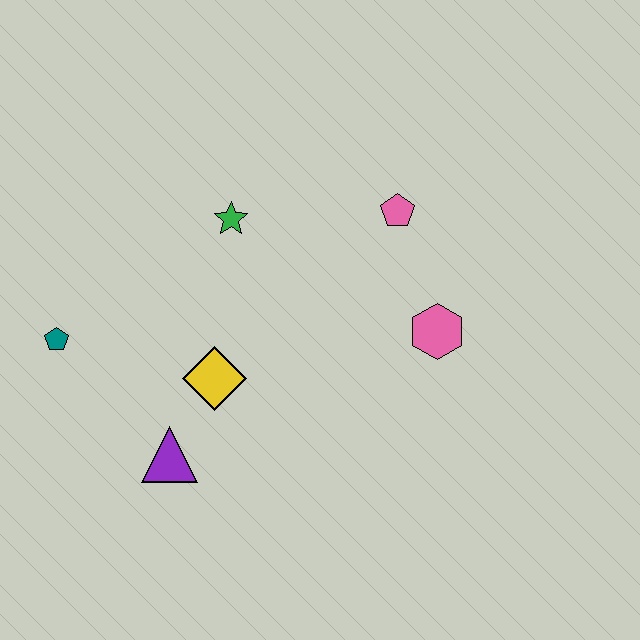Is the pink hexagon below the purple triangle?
No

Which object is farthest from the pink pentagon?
The teal pentagon is farthest from the pink pentagon.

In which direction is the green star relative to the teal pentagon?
The green star is to the right of the teal pentagon.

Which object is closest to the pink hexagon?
The pink pentagon is closest to the pink hexagon.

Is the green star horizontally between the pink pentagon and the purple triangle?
Yes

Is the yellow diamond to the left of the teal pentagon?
No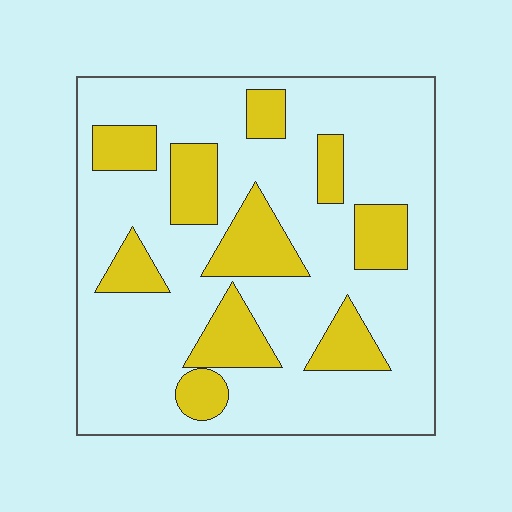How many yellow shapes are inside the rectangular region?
10.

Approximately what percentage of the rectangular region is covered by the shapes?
Approximately 25%.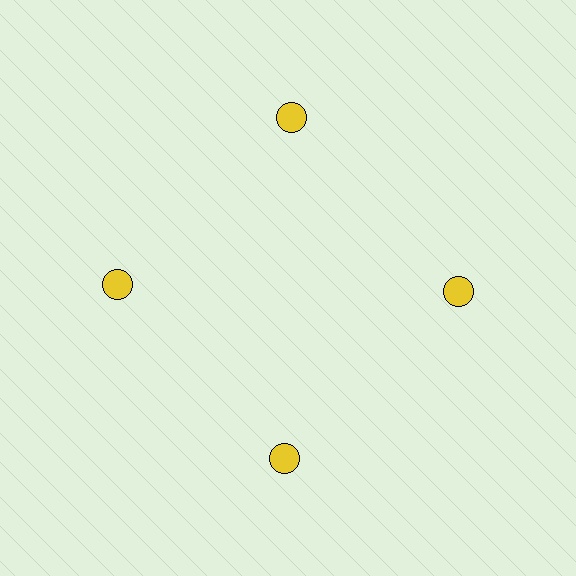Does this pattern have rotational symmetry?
Yes, this pattern has 4-fold rotational symmetry. It looks the same after rotating 90 degrees around the center.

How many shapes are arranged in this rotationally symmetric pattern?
There are 4 shapes, arranged in 4 groups of 1.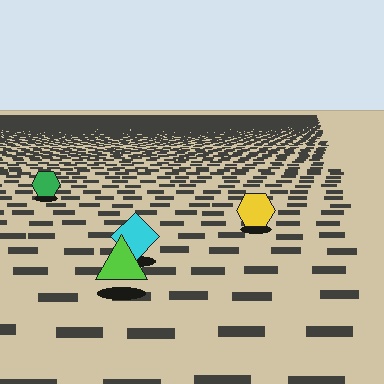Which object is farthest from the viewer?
The green hexagon is farthest from the viewer. It appears smaller and the ground texture around it is denser.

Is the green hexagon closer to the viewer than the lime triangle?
No. The lime triangle is closer — you can tell from the texture gradient: the ground texture is coarser near it.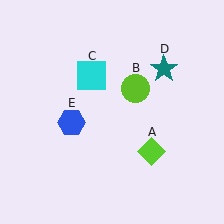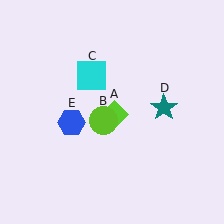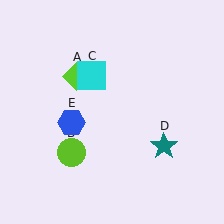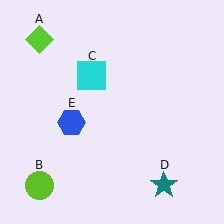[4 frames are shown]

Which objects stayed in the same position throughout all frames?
Cyan square (object C) and blue hexagon (object E) remained stationary.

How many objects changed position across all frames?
3 objects changed position: lime diamond (object A), lime circle (object B), teal star (object D).